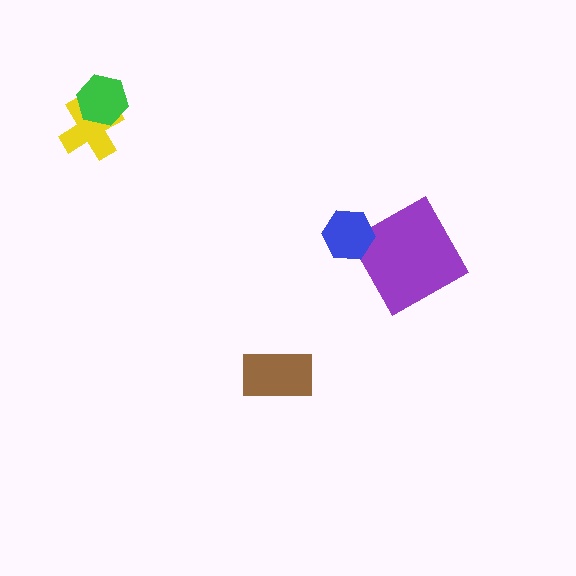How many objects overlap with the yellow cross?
1 object overlaps with the yellow cross.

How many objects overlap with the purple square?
1 object overlaps with the purple square.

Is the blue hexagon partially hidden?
No, no other shape covers it.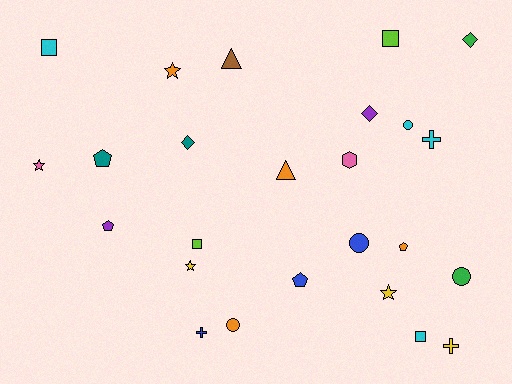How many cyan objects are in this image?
There are 4 cyan objects.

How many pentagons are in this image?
There are 4 pentagons.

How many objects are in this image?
There are 25 objects.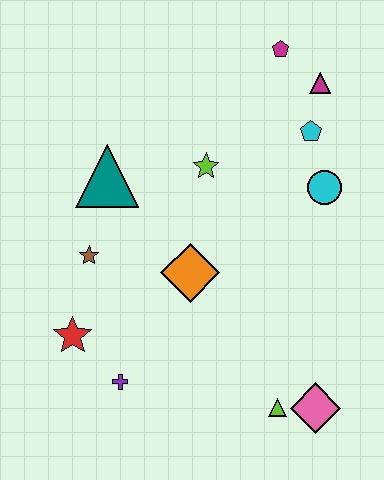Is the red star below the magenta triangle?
Yes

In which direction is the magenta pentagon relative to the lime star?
The magenta pentagon is above the lime star.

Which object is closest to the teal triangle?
The brown star is closest to the teal triangle.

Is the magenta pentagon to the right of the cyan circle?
No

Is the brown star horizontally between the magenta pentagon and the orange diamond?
No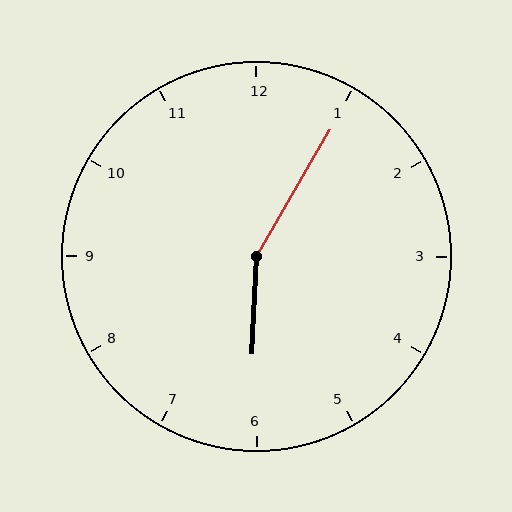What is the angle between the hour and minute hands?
Approximately 152 degrees.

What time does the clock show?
6:05.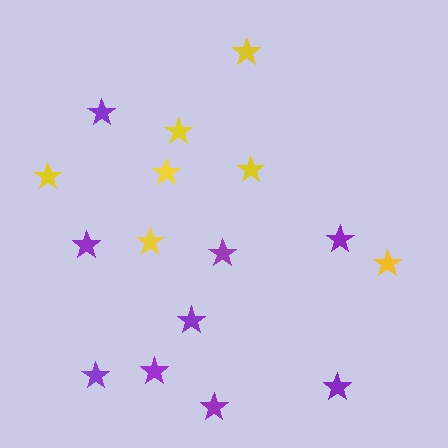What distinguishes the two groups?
There are 2 groups: one group of yellow stars (7) and one group of purple stars (9).